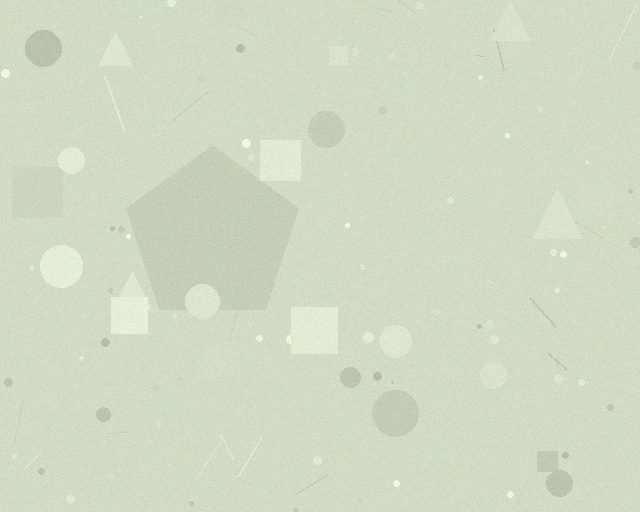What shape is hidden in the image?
A pentagon is hidden in the image.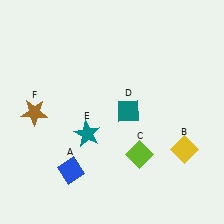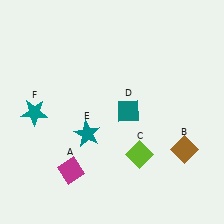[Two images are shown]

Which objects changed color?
A changed from blue to magenta. B changed from yellow to brown. F changed from brown to teal.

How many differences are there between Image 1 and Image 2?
There are 3 differences between the two images.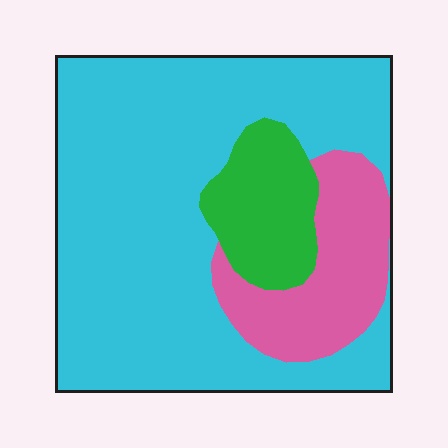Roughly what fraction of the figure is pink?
Pink takes up about one sixth (1/6) of the figure.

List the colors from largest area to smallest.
From largest to smallest: cyan, pink, green.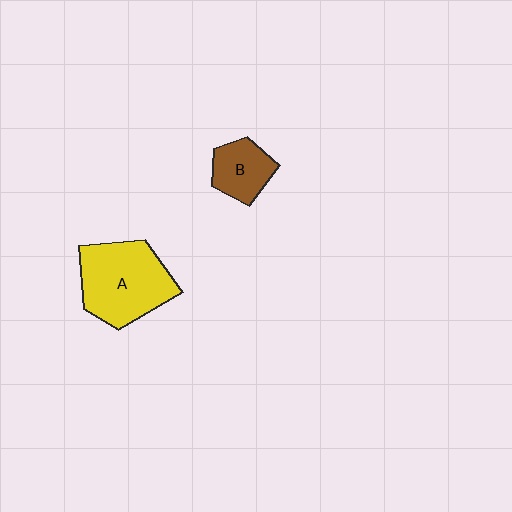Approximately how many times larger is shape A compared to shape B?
Approximately 2.1 times.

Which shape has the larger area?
Shape A (yellow).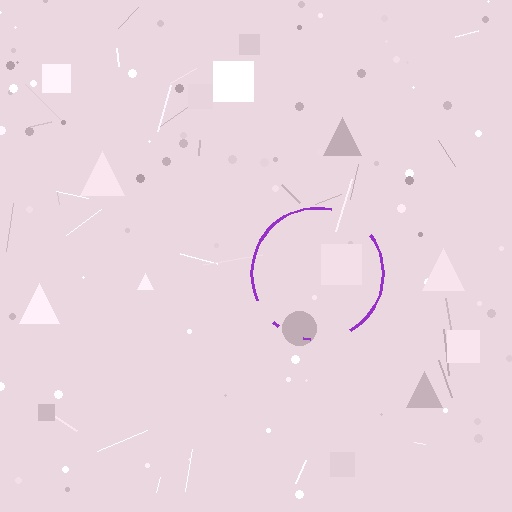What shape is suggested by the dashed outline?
The dashed outline suggests a circle.